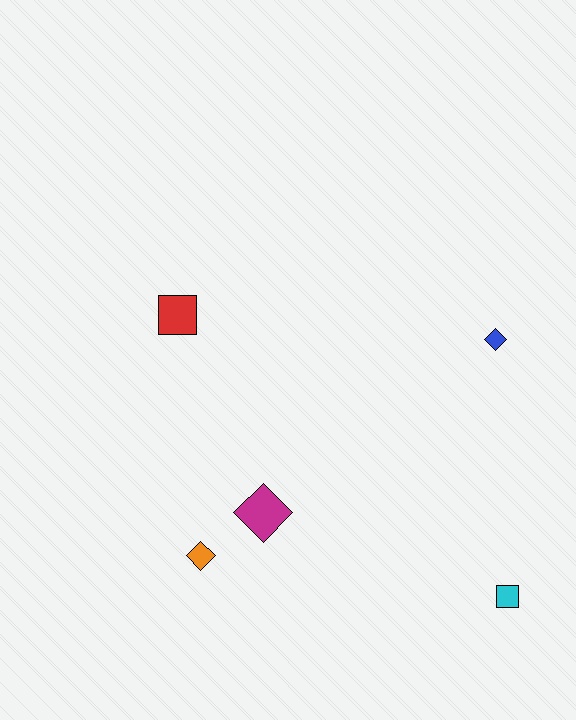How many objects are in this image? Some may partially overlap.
There are 5 objects.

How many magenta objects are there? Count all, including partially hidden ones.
There is 1 magenta object.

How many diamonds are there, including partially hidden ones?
There are 3 diamonds.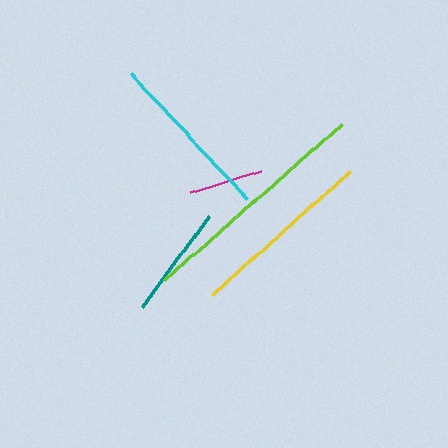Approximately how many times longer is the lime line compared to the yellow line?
The lime line is approximately 1.3 times the length of the yellow line.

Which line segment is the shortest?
The magenta line is the shortest at approximately 75 pixels.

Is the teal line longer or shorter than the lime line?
The lime line is longer than the teal line.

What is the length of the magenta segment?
The magenta segment is approximately 75 pixels long.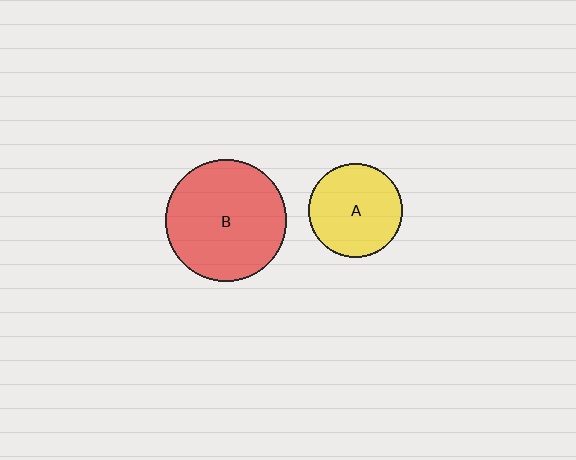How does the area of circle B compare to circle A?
Approximately 1.7 times.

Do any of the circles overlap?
No, none of the circles overlap.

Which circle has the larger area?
Circle B (red).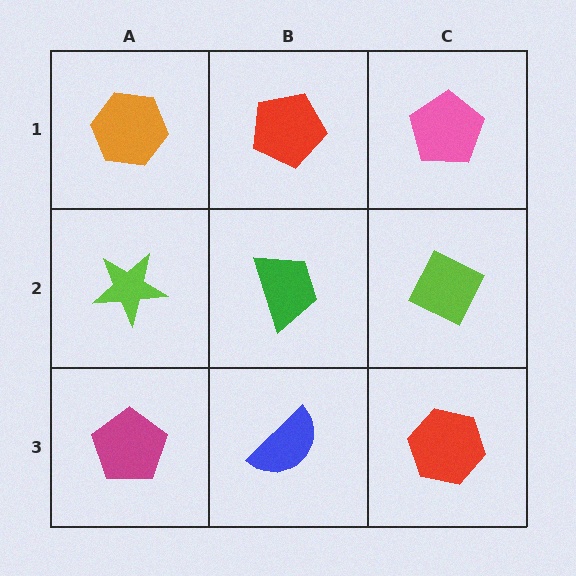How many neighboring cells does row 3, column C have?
2.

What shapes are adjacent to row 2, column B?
A red pentagon (row 1, column B), a blue semicircle (row 3, column B), a lime star (row 2, column A), a lime diamond (row 2, column C).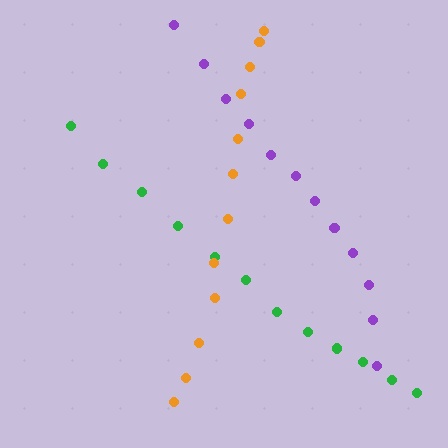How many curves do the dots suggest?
There are 3 distinct paths.